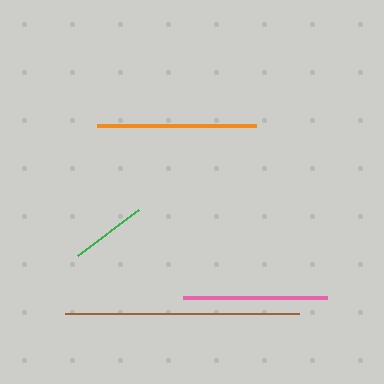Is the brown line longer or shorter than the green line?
The brown line is longer than the green line.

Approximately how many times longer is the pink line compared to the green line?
The pink line is approximately 1.9 times the length of the green line.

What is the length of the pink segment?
The pink segment is approximately 144 pixels long.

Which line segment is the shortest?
The green line is the shortest at approximately 76 pixels.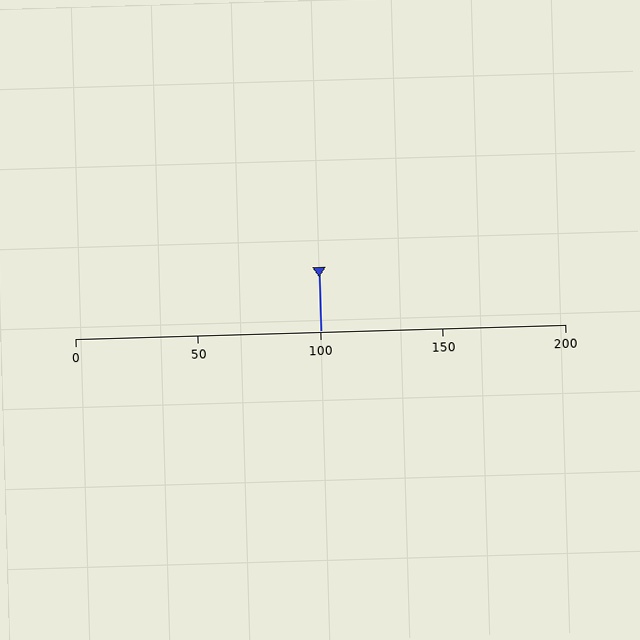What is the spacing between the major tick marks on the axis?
The major ticks are spaced 50 apart.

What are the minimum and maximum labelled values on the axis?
The axis runs from 0 to 200.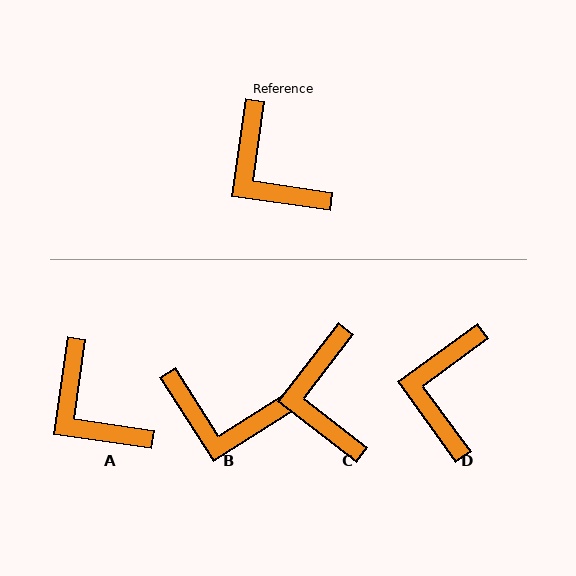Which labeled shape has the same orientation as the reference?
A.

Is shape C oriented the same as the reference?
No, it is off by about 30 degrees.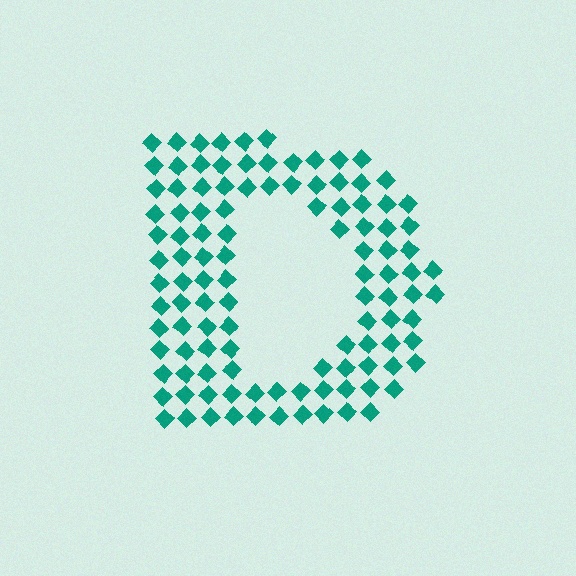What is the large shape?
The large shape is the letter D.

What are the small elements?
The small elements are diamonds.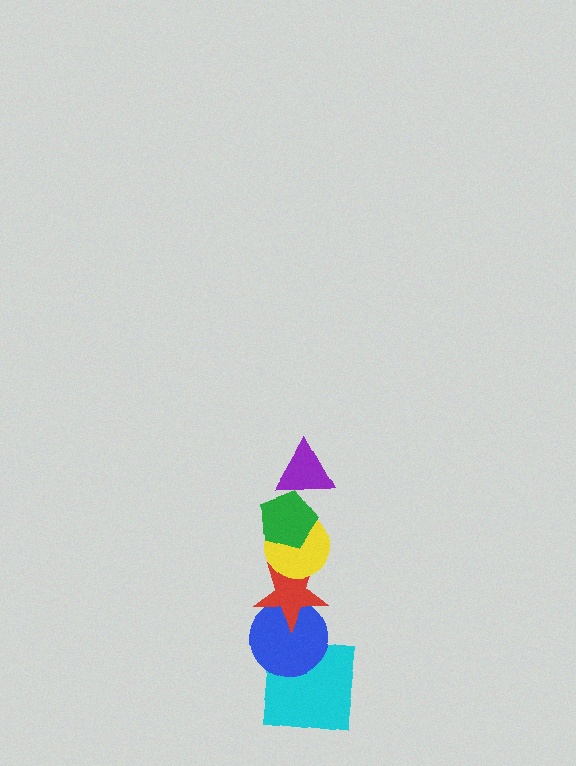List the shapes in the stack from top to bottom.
From top to bottom: the purple triangle, the green pentagon, the yellow circle, the red star, the blue circle, the cyan square.